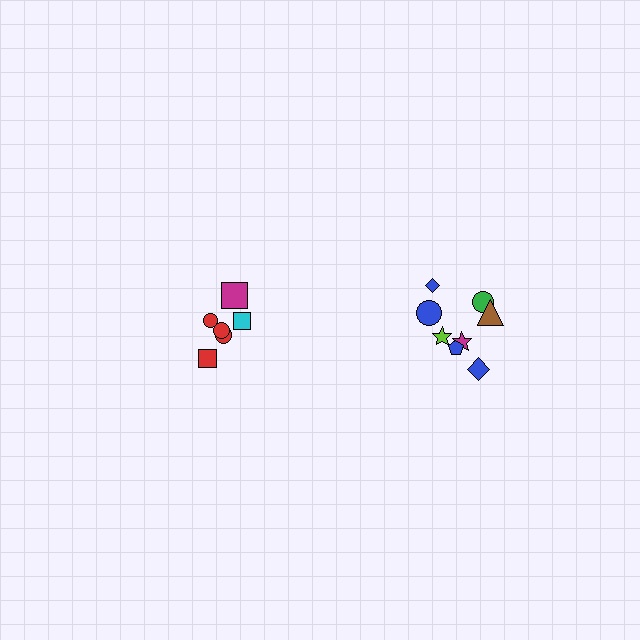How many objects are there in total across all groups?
There are 14 objects.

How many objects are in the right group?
There are 8 objects.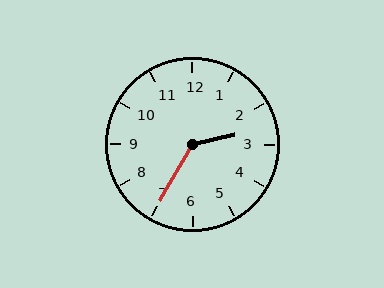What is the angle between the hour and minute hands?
Approximately 132 degrees.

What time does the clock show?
2:35.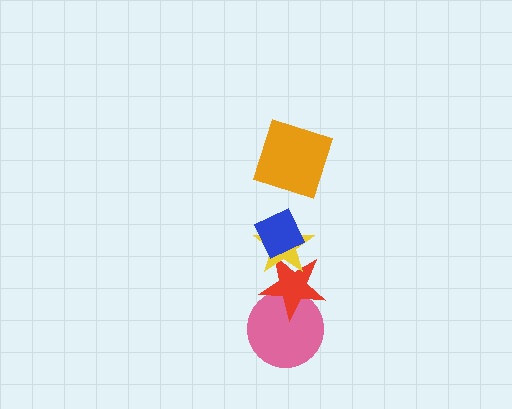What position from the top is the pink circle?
The pink circle is 5th from the top.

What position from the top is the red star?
The red star is 4th from the top.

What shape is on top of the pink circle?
The red star is on top of the pink circle.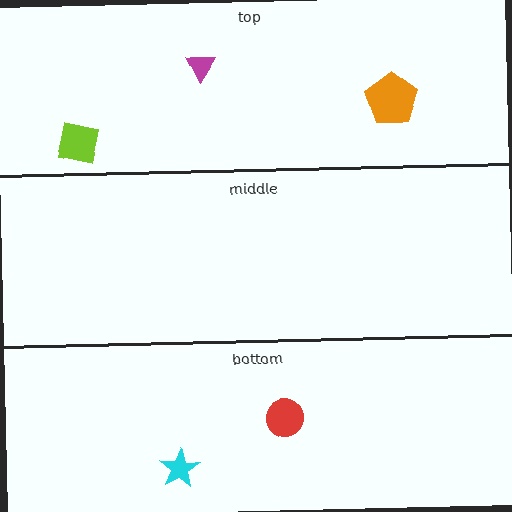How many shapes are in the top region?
3.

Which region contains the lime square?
The top region.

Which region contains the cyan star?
The bottom region.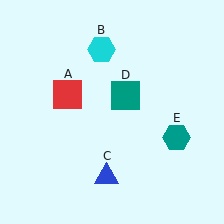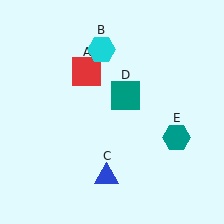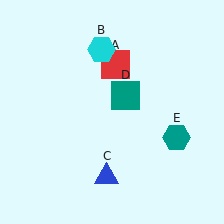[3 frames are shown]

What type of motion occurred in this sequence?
The red square (object A) rotated clockwise around the center of the scene.